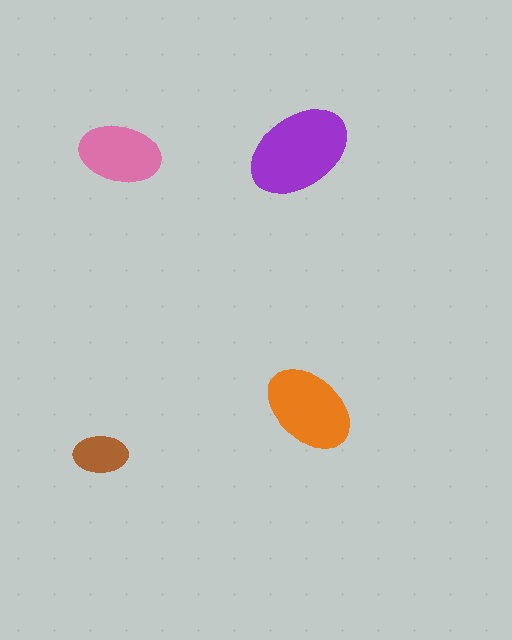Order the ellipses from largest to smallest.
the purple one, the orange one, the pink one, the brown one.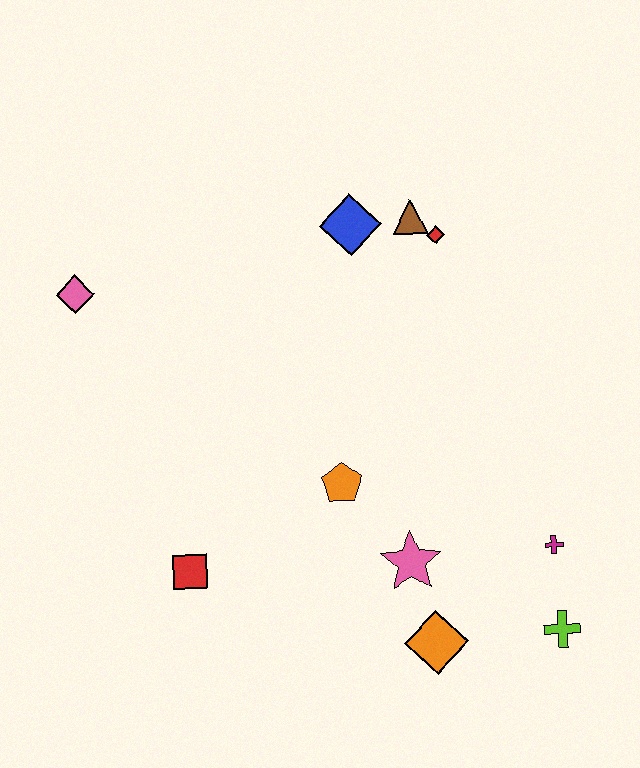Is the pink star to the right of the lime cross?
No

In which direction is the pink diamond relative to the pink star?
The pink diamond is to the left of the pink star.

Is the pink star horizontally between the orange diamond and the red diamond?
No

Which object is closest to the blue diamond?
The brown triangle is closest to the blue diamond.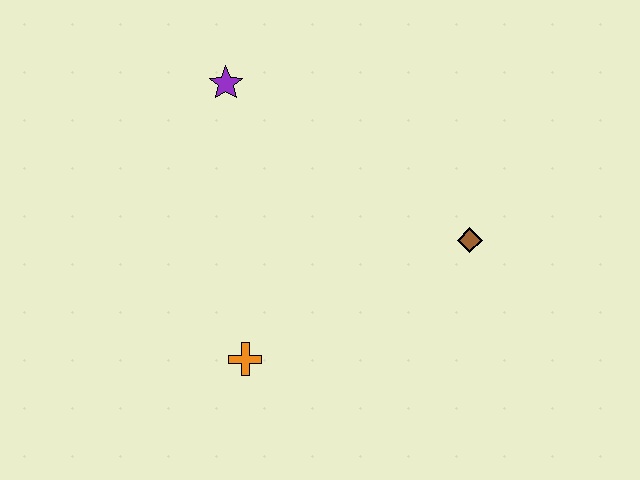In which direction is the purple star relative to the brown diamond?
The purple star is to the left of the brown diamond.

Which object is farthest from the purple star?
The brown diamond is farthest from the purple star.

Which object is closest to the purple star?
The orange cross is closest to the purple star.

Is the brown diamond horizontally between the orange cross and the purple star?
No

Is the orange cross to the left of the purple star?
No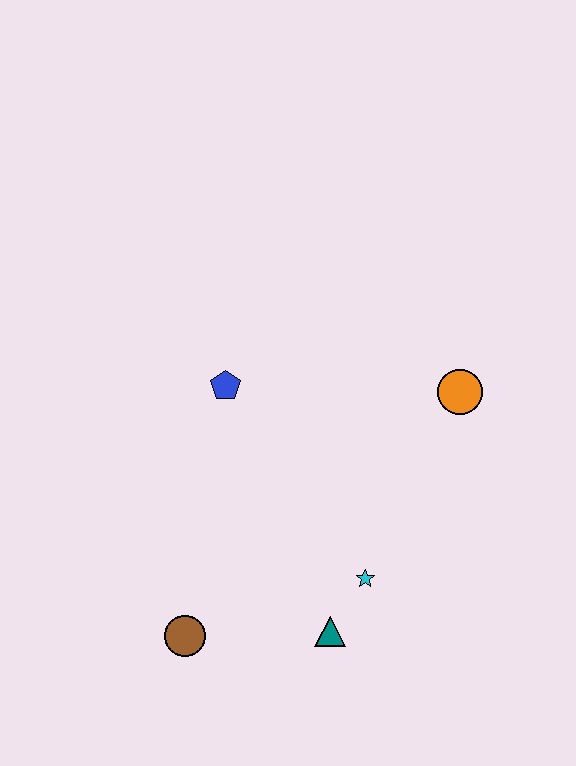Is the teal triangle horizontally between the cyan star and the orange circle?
No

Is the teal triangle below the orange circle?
Yes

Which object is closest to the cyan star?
The teal triangle is closest to the cyan star.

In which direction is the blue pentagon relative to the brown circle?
The blue pentagon is above the brown circle.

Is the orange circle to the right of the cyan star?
Yes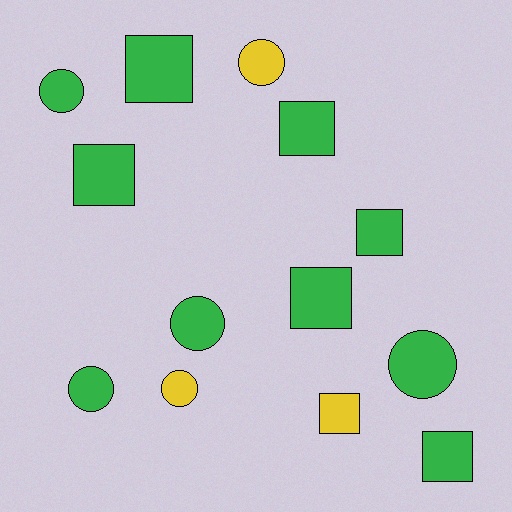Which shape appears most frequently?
Square, with 7 objects.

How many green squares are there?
There are 6 green squares.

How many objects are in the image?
There are 13 objects.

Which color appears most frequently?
Green, with 10 objects.